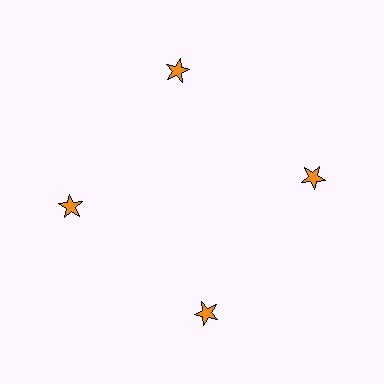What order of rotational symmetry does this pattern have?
This pattern has 4-fold rotational symmetry.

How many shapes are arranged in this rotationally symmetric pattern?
There are 4 shapes, arranged in 4 groups of 1.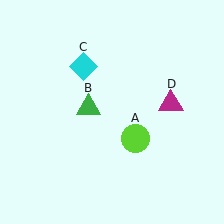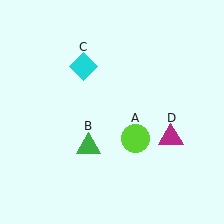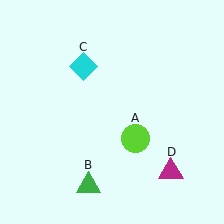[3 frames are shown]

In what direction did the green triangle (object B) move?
The green triangle (object B) moved down.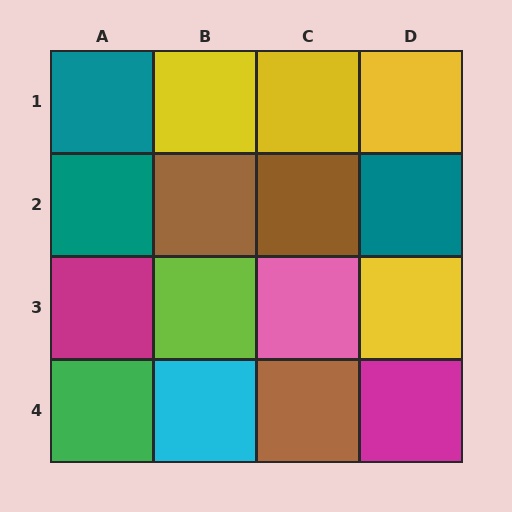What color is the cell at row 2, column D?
Teal.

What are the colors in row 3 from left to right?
Magenta, lime, pink, yellow.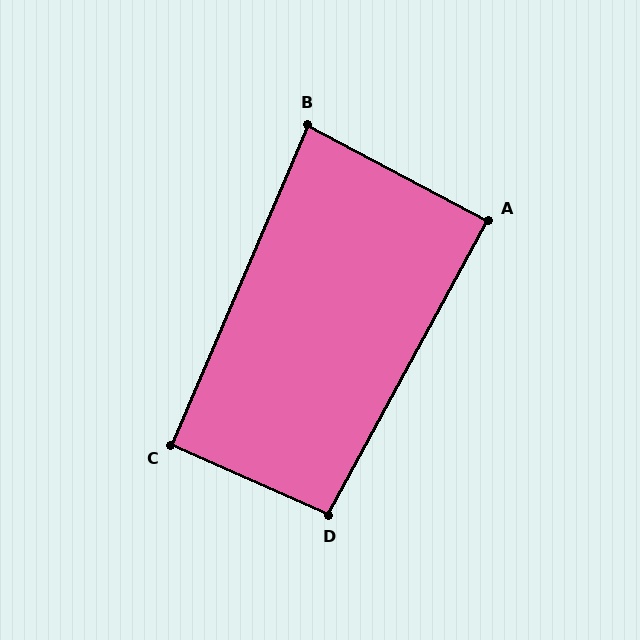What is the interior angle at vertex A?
Approximately 89 degrees (approximately right).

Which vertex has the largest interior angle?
D, at approximately 95 degrees.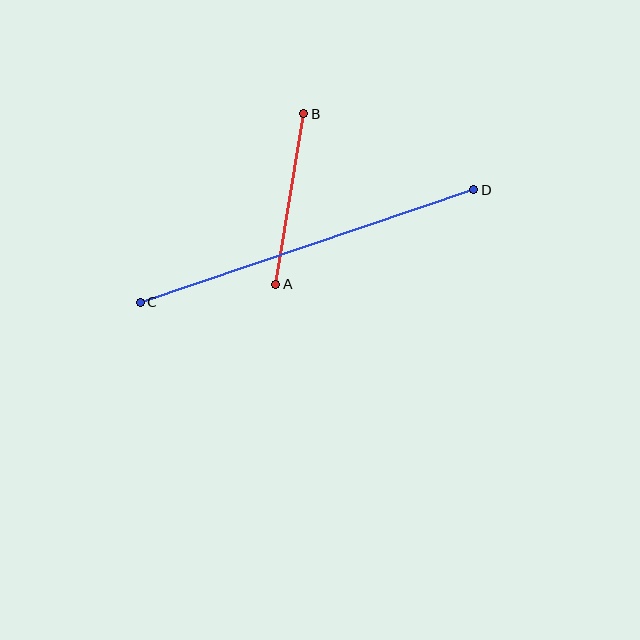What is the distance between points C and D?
The distance is approximately 352 pixels.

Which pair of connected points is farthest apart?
Points C and D are farthest apart.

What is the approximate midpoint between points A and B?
The midpoint is at approximately (290, 199) pixels.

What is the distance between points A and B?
The distance is approximately 173 pixels.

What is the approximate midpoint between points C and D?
The midpoint is at approximately (307, 246) pixels.